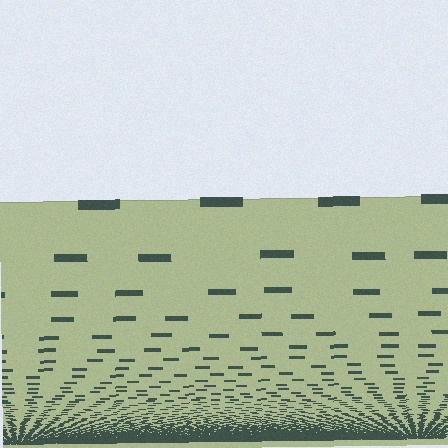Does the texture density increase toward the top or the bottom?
Density increases toward the bottom.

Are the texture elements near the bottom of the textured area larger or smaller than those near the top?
Smaller. The gradient is inverted — elements near the bottom are smaller and denser.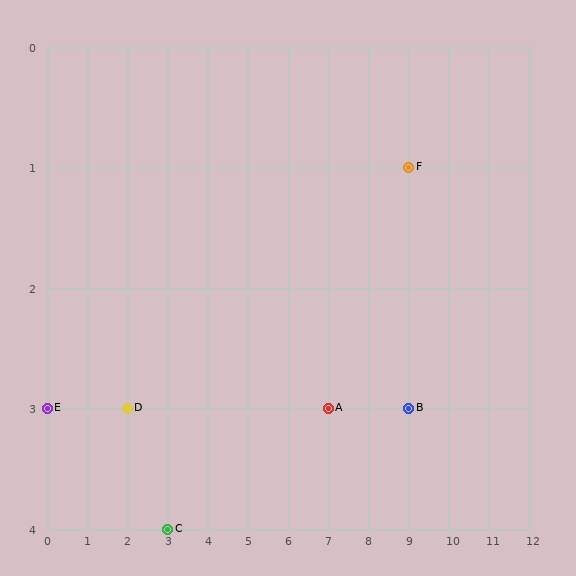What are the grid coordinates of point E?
Point E is at grid coordinates (0, 3).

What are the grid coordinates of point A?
Point A is at grid coordinates (7, 3).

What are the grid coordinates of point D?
Point D is at grid coordinates (2, 3).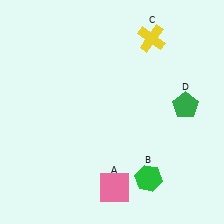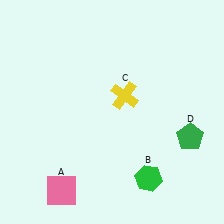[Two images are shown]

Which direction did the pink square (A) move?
The pink square (A) moved left.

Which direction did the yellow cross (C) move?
The yellow cross (C) moved down.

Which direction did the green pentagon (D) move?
The green pentagon (D) moved down.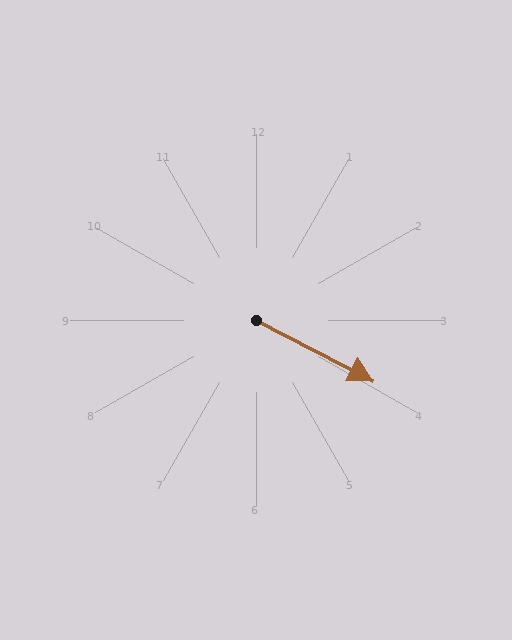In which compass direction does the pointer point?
Southeast.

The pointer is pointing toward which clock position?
Roughly 4 o'clock.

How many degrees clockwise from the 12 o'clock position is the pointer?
Approximately 117 degrees.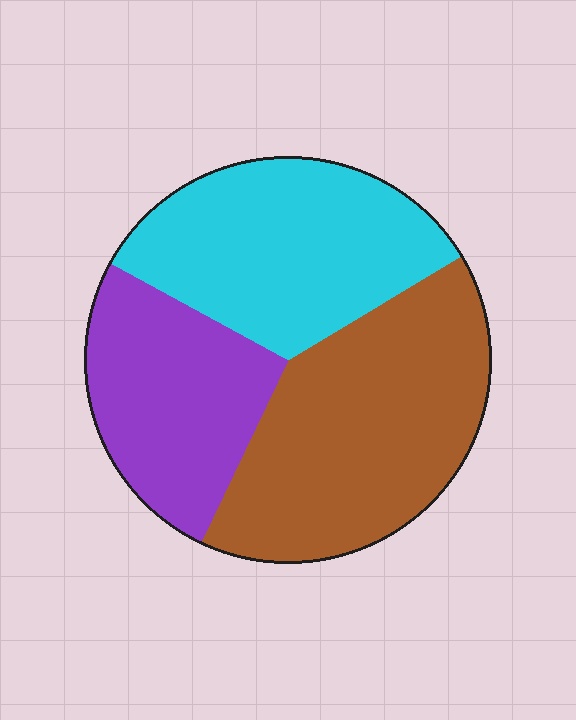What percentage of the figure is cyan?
Cyan takes up between a quarter and a half of the figure.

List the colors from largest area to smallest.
From largest to smallest: brown, cyan, purple.